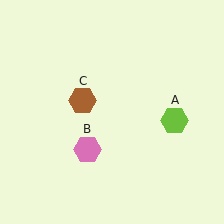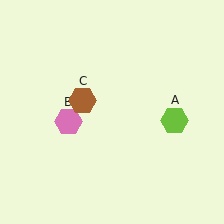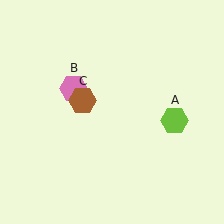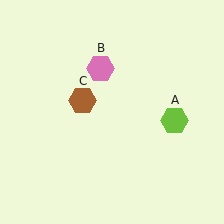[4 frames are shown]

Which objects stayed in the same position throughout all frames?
Lime hexagon (object A) and brown hexagon (object C) remained stationary.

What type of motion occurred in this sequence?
The pink hexagon (object B) rotated clockwise around the center of the scene.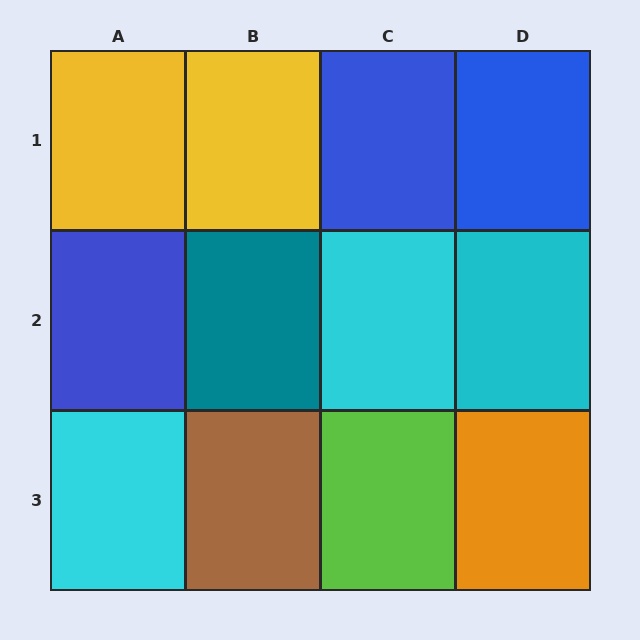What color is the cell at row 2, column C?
Cyan.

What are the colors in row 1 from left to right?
Yellow, yellow, blue, blue.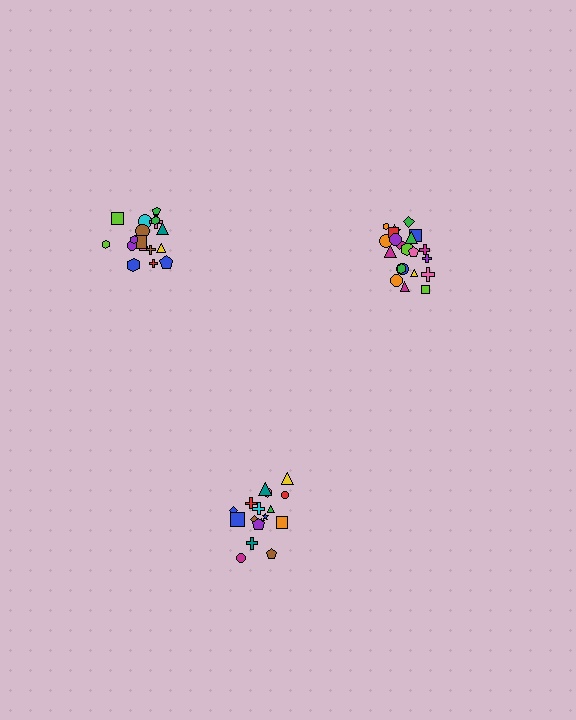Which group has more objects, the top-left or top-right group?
The top-right group.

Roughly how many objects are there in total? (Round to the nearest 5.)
Roughly 60 objects in total.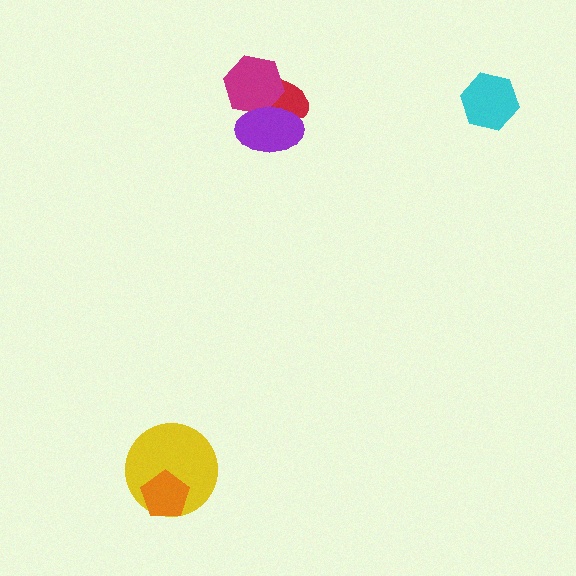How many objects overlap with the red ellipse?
2 objects overlap with the red ellipse.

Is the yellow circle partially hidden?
Yes, it is partially covered by another shape.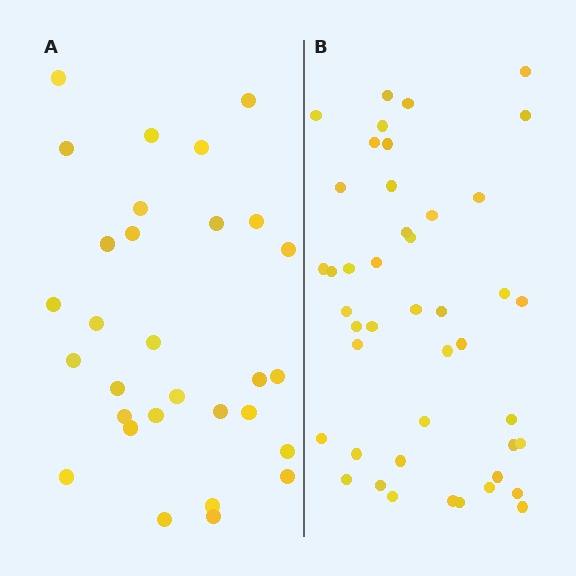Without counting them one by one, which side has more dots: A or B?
Region B (the right region) has more dots.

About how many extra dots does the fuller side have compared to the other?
Region B has approximately 15 more dots than region A.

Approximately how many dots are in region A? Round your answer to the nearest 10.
About 30 dots.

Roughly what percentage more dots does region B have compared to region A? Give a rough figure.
About 45% more.